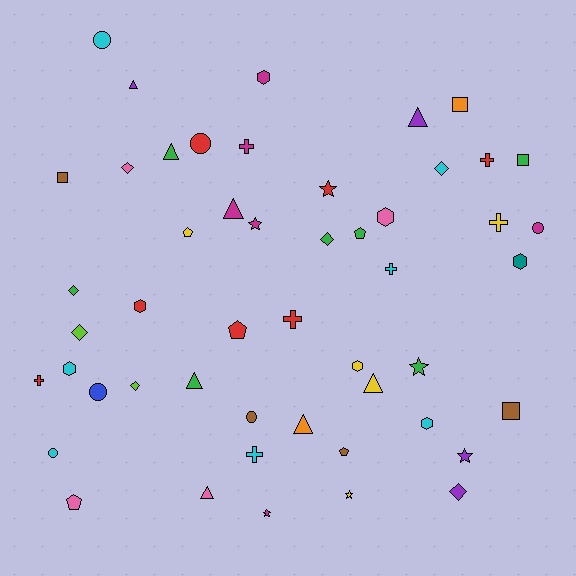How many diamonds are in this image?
There are 7 diamonds.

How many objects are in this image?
There are 50 objects.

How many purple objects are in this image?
There are 4 purple objects.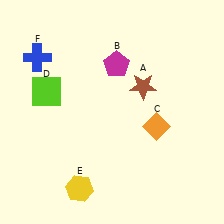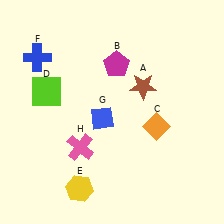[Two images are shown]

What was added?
A blue diamond (G), a pink cross (H) were added in Image 2.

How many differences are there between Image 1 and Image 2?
There are 2 differences between the two images.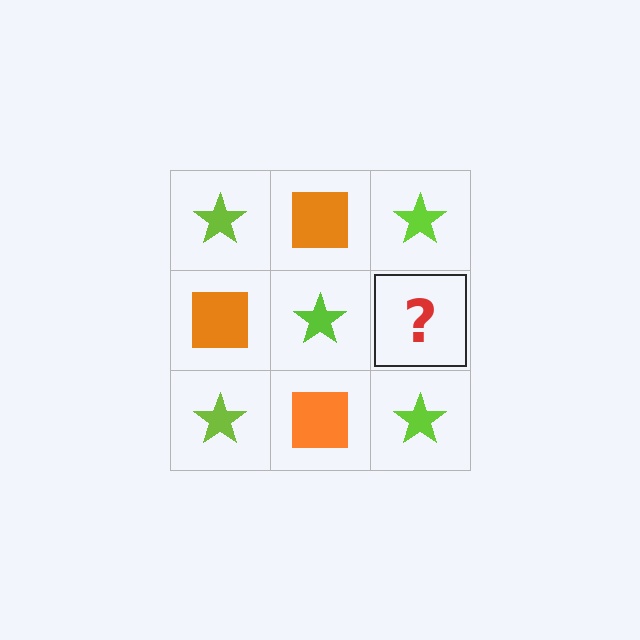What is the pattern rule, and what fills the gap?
The rule is that it alternates lime star and orange square in a checkerboard pattern. The gap should be filled with an orange square.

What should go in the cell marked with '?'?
The missing cell should contain an orange square.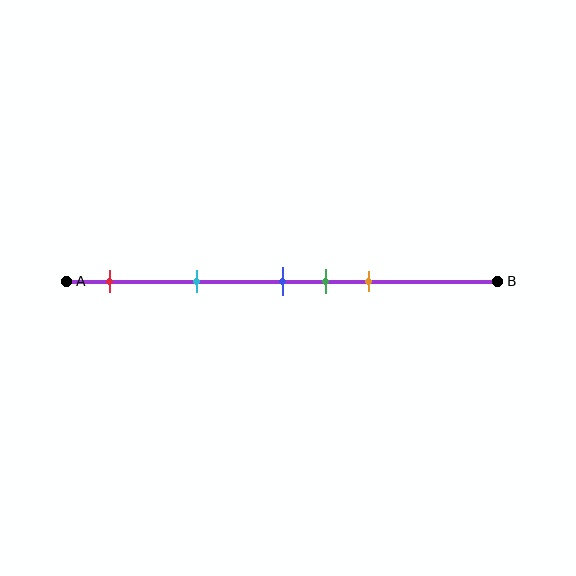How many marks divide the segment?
There are 5 marks dividing the segment.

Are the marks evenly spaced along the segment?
No, the marks are not evenly spaced.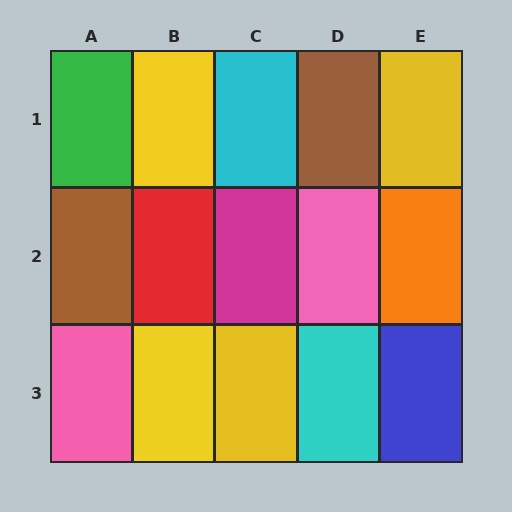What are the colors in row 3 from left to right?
Pink, yellow, yellow, cyan, blue.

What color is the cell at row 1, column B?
Yellow.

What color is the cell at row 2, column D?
Pink.